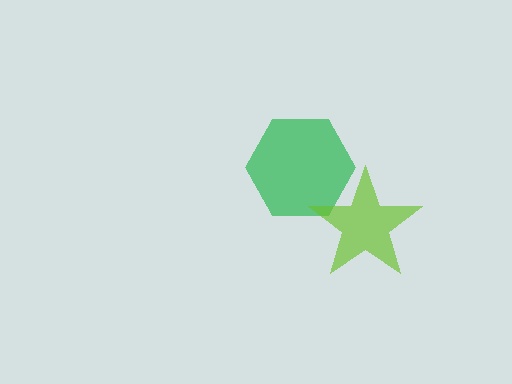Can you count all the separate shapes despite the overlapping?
Yes, there are 2 separate shapes.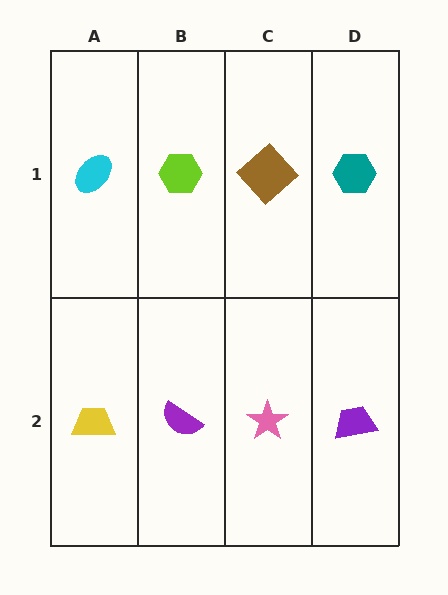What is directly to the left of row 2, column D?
A pink star.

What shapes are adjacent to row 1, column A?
A yellow trapezoid (row 2, column A), a lime hexagon (row 1, column B).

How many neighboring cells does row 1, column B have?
3.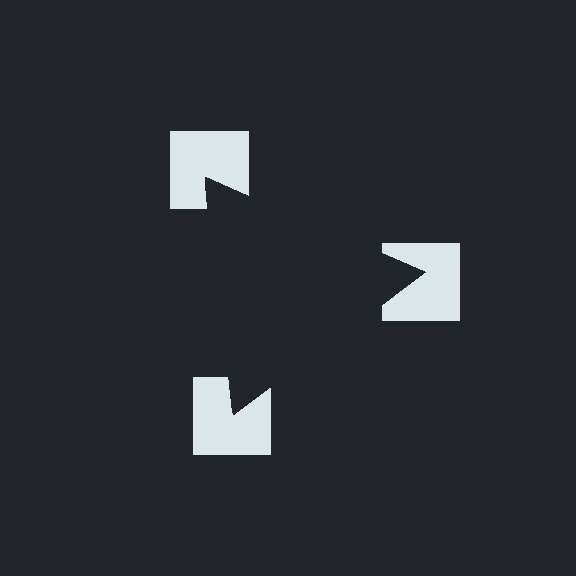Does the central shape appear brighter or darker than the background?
It typically appears slightly darker than the background, even though no actual brightness change is drawn.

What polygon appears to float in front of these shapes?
An illusory triangle — its edges are inferred from the aligned wedge cuts in the notched squares, not physically drawn.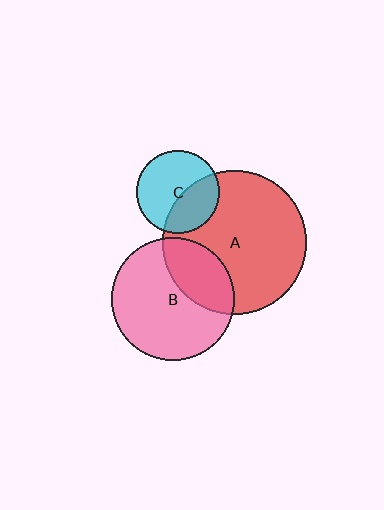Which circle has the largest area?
Circle A (red).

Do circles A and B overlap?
Yes.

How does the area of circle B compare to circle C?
Approximately 2.2 times.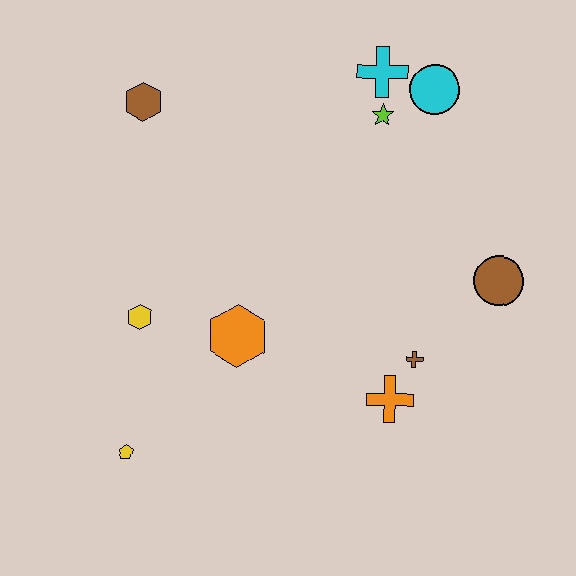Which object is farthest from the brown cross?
The brown hexagon is farthest from the brown cross.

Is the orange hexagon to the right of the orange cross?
No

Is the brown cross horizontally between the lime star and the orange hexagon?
No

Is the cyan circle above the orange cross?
Yes